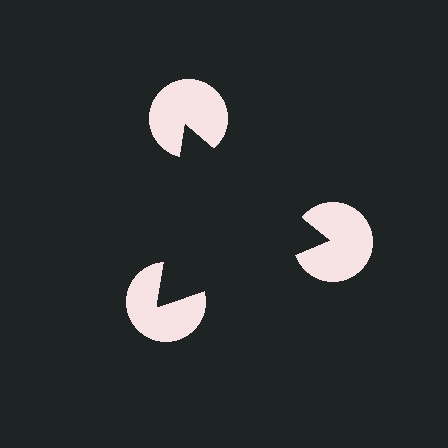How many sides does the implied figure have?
3 sides.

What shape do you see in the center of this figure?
An illusory triangle — its edges are inferred from the aligned wedge cuts in the pac-man discs, not physically drawn.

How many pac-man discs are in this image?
There are 3 — one at each vertex of the illusory triangle.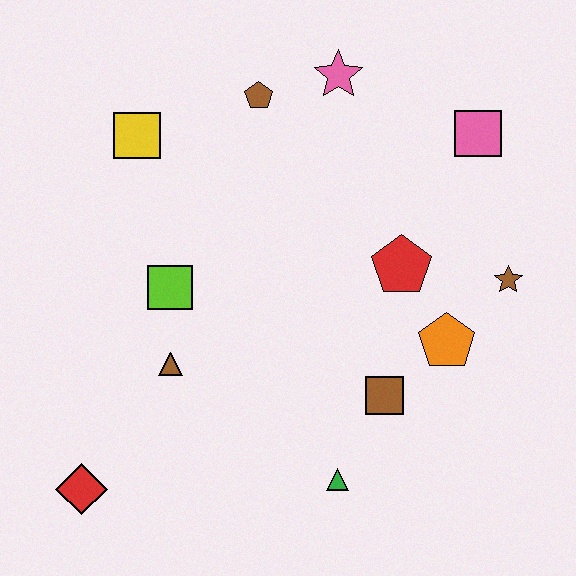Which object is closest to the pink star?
The brown pentagon is closest to the pink star.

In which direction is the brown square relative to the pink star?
The brown square is below the pink star.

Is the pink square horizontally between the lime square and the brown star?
Yes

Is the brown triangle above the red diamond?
Yes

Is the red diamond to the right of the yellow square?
No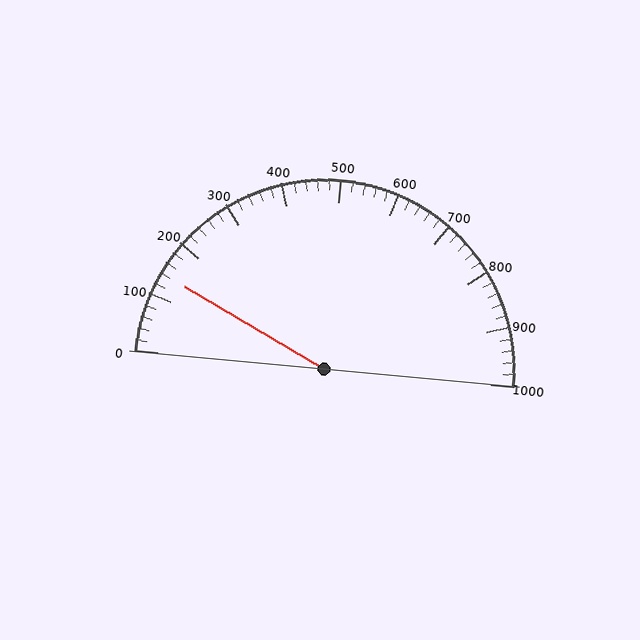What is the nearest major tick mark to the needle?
The nearest major tick mark is 100.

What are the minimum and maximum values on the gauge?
The gauge ranges from 0 to 1000.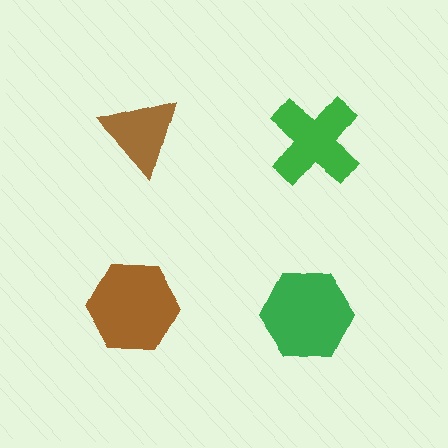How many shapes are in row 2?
2 shapes.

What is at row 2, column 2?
A green hexagon.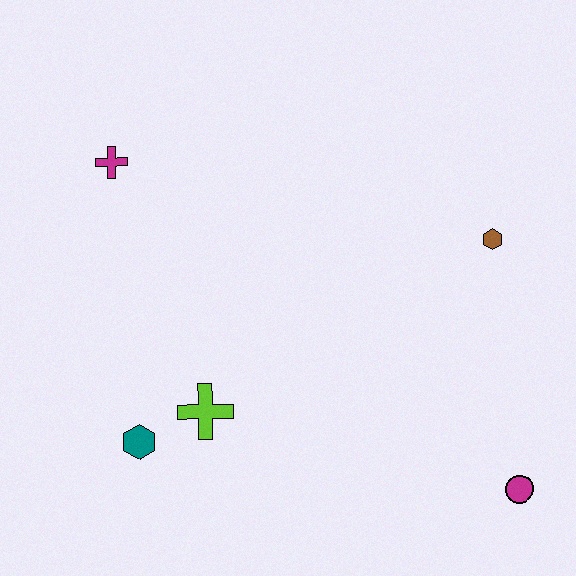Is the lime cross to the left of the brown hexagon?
Yes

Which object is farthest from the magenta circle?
The magenta cross is farthest from the magenta circle.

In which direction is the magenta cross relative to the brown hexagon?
The magenta cross is to the left of the brown hexagon.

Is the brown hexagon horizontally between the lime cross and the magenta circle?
Yes